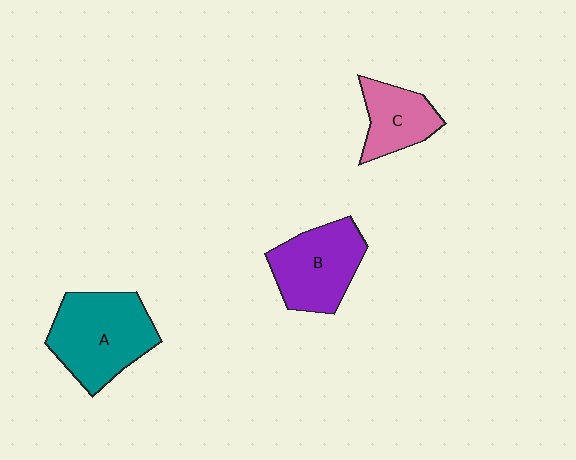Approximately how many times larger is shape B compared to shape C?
Approximately 1.4 times.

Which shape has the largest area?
Shape A (teal).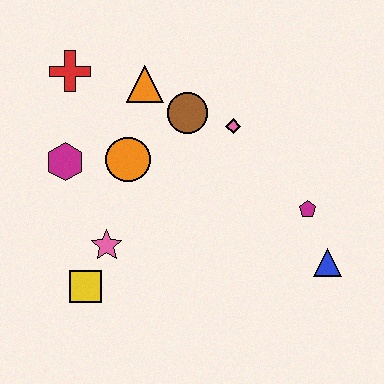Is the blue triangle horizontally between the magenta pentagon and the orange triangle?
No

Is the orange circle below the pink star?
No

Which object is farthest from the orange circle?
The blue triangle is farthest from the orange circle.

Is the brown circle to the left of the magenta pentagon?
Yes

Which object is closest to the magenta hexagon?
The orange circle is closest to the magenta hexagon.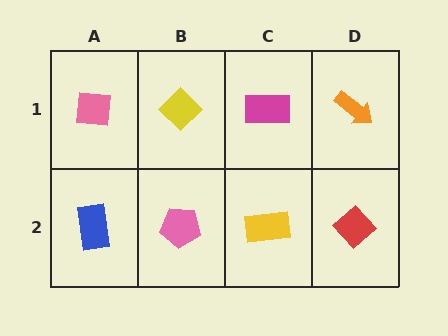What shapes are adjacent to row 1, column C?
A yellow rectangle (row 2, column C), a yellow diamond (row 1, column B), an orange arrow (row 1, column D).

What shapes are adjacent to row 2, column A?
A pink square (row 1, column A), a pink pentagon (row 2, column B).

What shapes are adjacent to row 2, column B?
A yellow diamond (row 1, column B), a blue rectangle (row 2, column A), a yellow rectangle (row 2, column C).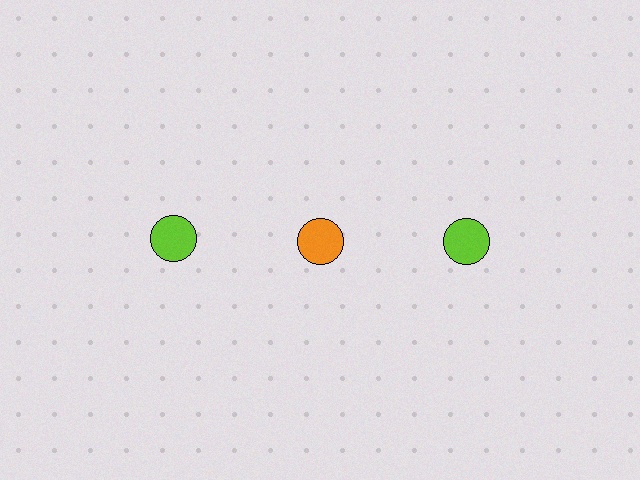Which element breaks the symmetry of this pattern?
The orange circle in the top row, second from left column breaks the symmetry. All other shapes are lime circles.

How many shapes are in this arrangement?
There are 3 shapes arranged in a grid pattern.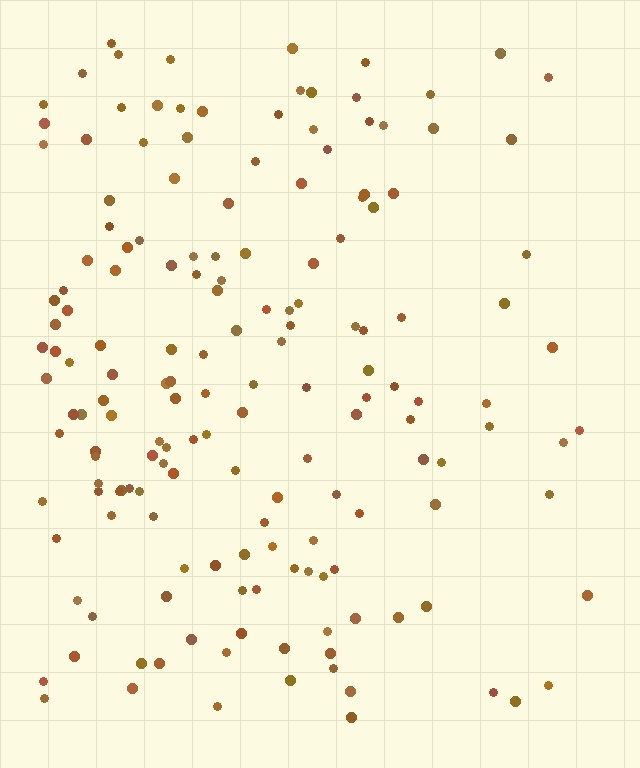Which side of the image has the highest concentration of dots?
The left.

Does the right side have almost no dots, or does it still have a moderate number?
Still a moderate number, just noticeably fewer than the left.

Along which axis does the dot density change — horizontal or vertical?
Horizontal.